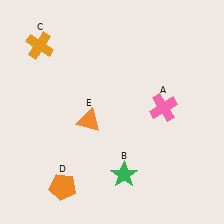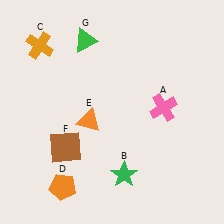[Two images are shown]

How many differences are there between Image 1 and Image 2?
There are 2 differences between the two images.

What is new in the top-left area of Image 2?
A green triangle (G) was added in the top-left area of Image 2.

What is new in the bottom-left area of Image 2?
A brown square (F) was added in the bottom-left area of Image 2.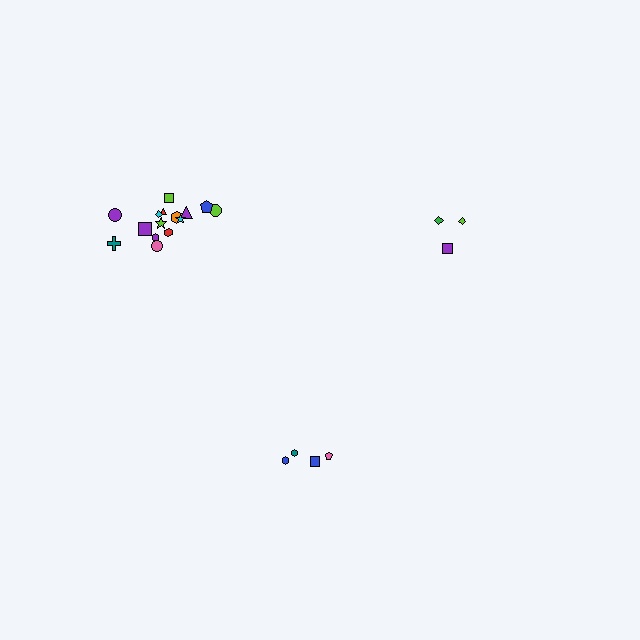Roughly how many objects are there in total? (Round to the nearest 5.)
Roughly 20 objects in total.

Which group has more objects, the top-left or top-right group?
The top-left group.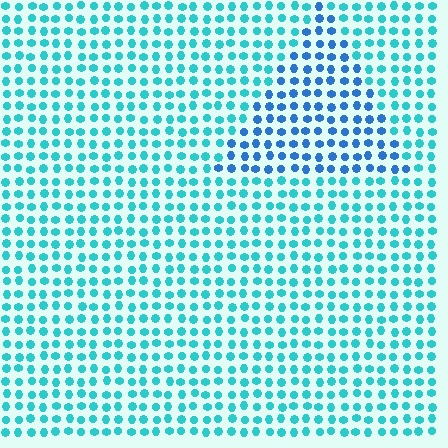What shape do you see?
I see a triangle.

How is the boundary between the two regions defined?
The boundary is defined purely by a slight shift in hue (about 33 degrees). Spacing, size, and orientation are identical on both sides.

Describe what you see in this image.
The image is filled with small cyan elements in a uniform arrangement. A triangle-shaped region is visible where the elements are tinted to a slightly different hue, forming a subtle color boundary.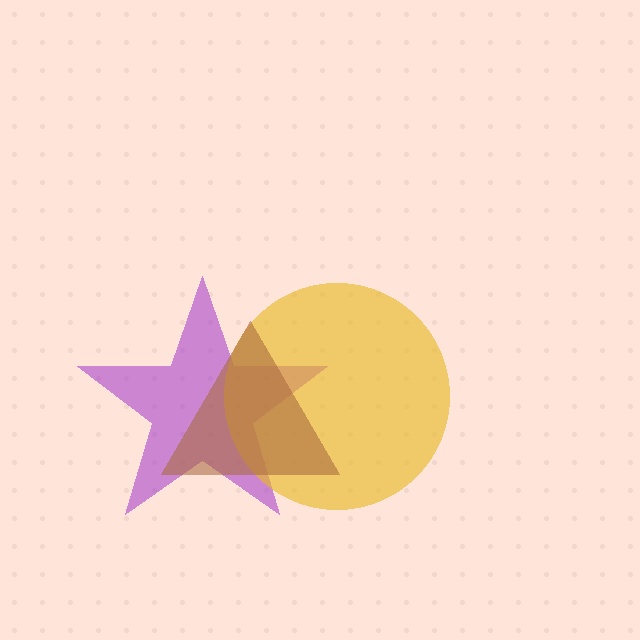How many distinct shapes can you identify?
There are 3 distinct shapes: a purple star, a yellow circle, a brown triangle.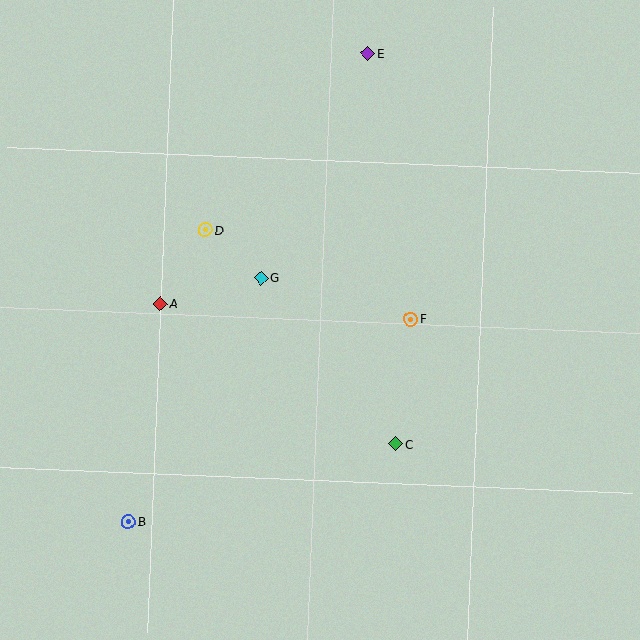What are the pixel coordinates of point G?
Point G is at (261, 278).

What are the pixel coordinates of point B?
Point B is at (128, 522).